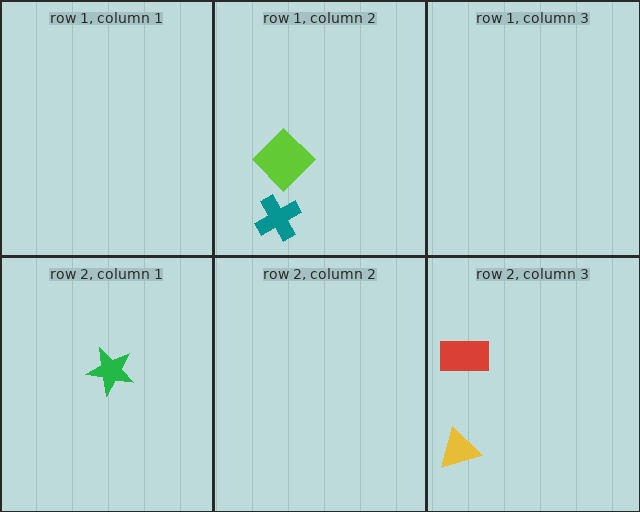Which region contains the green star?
The row 2, column 1 region.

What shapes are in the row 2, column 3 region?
The yellow triangle, the red rectangle.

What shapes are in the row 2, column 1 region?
The green star.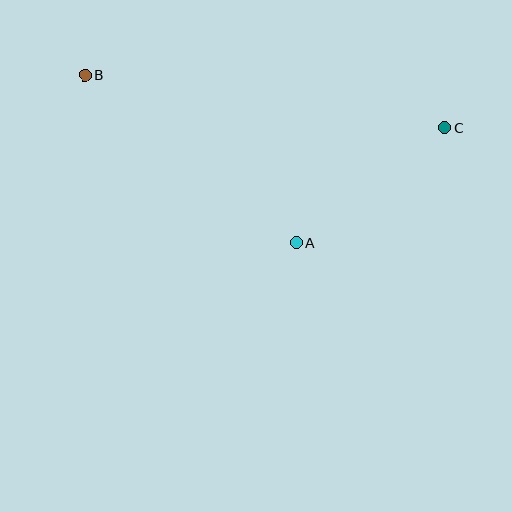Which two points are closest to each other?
Points A and C are closest to each other.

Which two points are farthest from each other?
Points B and C are farthest from each other.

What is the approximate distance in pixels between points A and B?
The distance between A and B is approximately 270 pixels.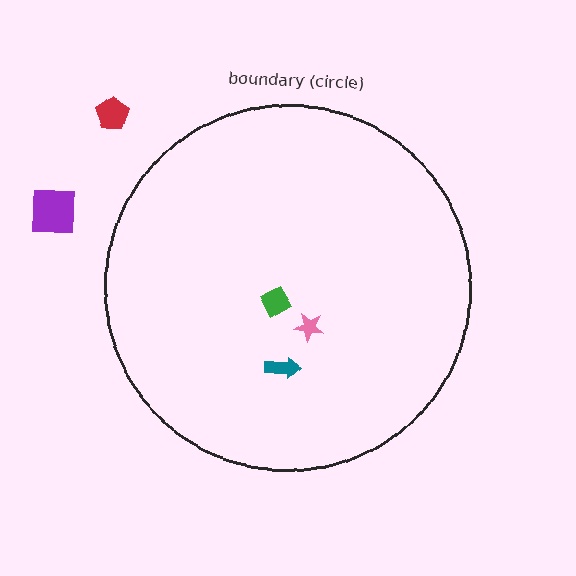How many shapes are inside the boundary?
3 inside, 2 outside.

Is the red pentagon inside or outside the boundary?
Outside.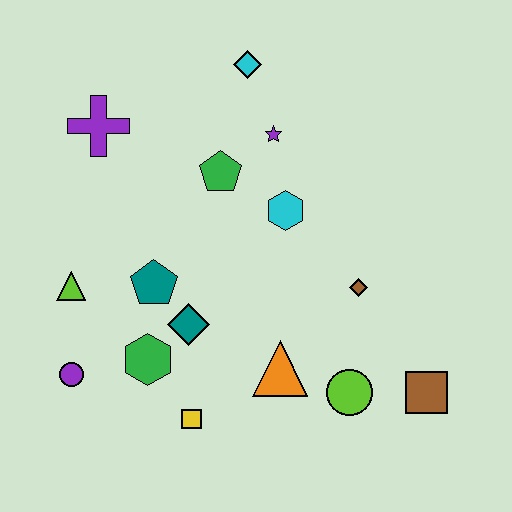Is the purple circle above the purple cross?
No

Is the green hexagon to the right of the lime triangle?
Yes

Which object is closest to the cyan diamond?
The purple star is closest to the cyan diamond.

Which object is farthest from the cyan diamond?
The brown square is farthest from the cyan diamond.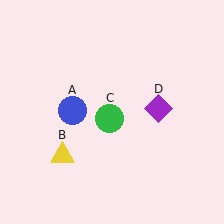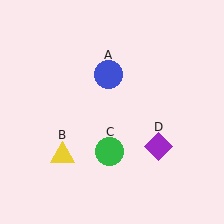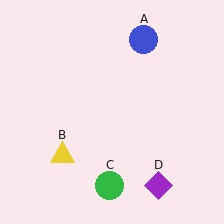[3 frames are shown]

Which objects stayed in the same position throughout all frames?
Yellow triangle (object B) remained stationary.